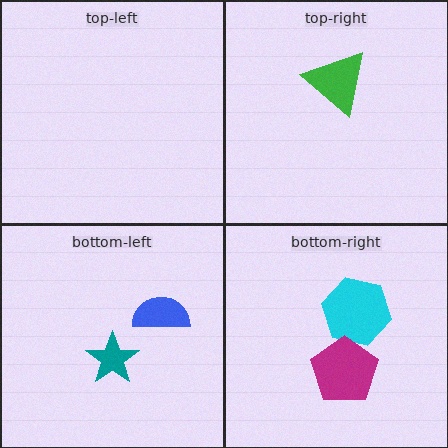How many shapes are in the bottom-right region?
2.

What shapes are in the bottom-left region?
The teal star, the blue semicircle.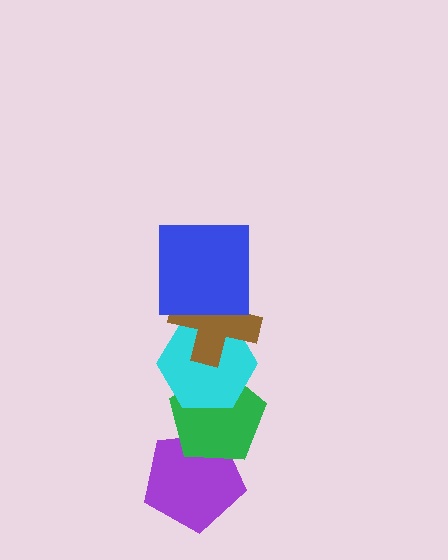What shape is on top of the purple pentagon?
The green pentagon is on top of the purple pentagon.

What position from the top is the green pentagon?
The green pentagon is 4th from the top.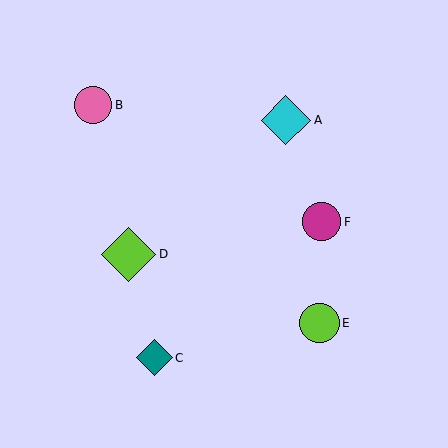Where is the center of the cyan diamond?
The center of the cyan diamond is at (286, 120).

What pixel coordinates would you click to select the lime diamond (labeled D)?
Click at (129, 254) to select the lime diamond D.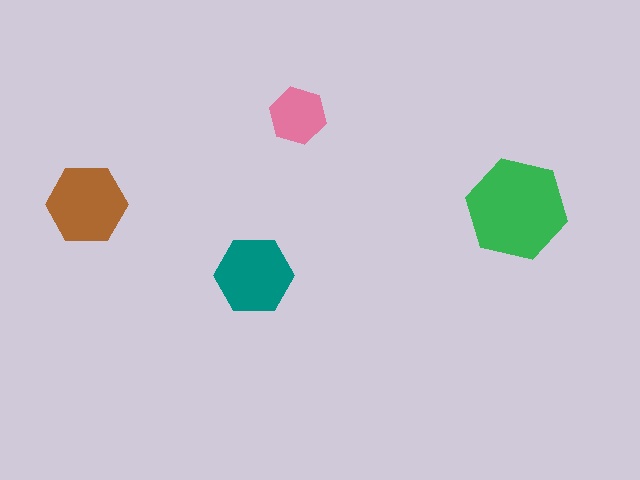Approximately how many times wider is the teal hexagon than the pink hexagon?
About 1.5 times wider.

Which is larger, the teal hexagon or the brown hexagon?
The brown one.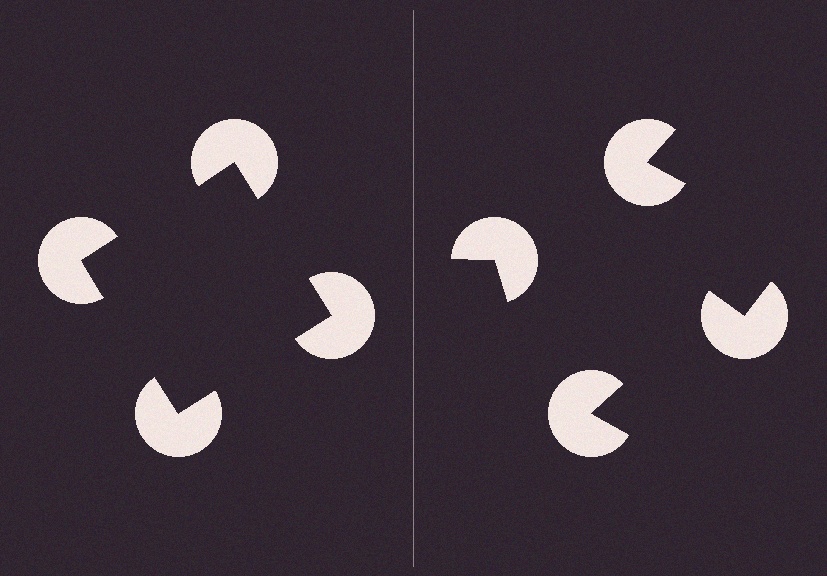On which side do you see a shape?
An illusory square appears on the left side. On the right side the wedge cuts are rotated, so no coherent shape forms.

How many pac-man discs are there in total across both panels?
8 — 4 on each side.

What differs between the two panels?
The pac-man discs are positioned identically on both sides; only the wedge orientations differ. On the left they align to a square; on the right they are misaligned.